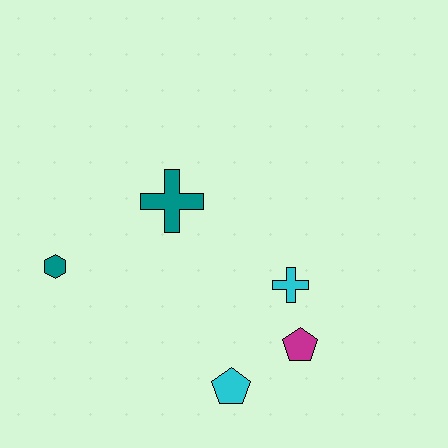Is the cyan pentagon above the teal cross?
No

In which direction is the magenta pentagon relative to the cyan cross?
The magenta pentagon is below the cyan cross.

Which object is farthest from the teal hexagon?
The magenta pentagon is farthest from the teal hexagon.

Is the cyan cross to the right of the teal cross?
Yes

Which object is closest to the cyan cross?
The magenta pentagon is closest to the cyan cross.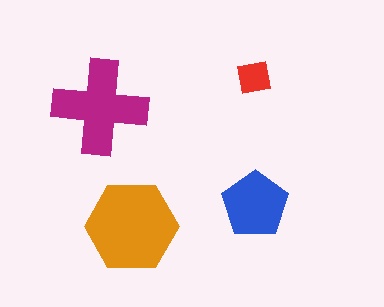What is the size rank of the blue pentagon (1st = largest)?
3rd.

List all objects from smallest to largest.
The red square, the blue pentagon, the magenta cross, the orange hexagon.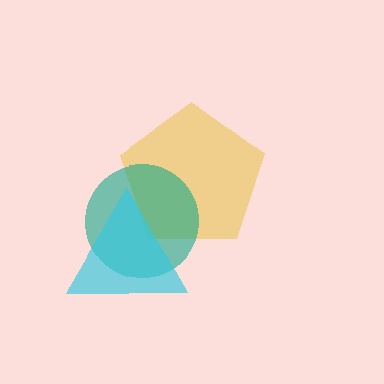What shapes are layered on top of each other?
The layered shapes are: a yellow pentagon, a teal circle, a cyan triangle.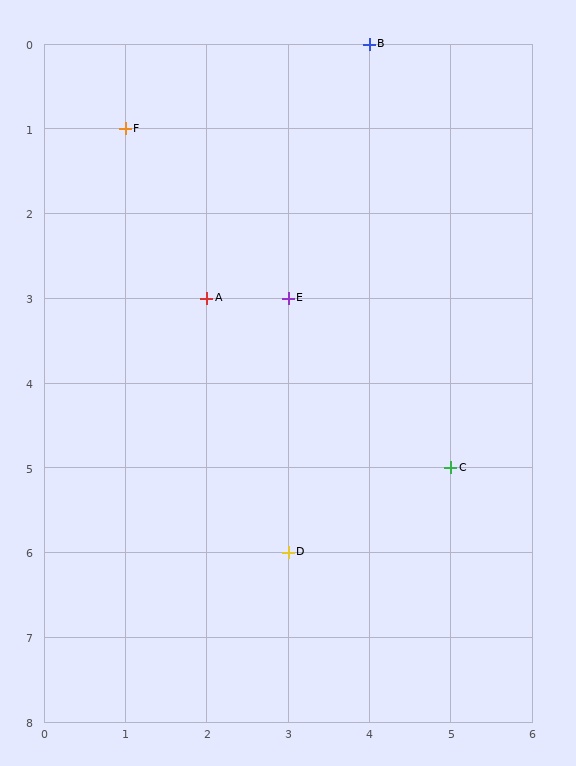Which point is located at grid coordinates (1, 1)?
Point F is at (1, 1).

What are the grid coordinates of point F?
Point F is at grid coordinates (1, 1).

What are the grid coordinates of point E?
Point E is at grid coordinates (3, 3).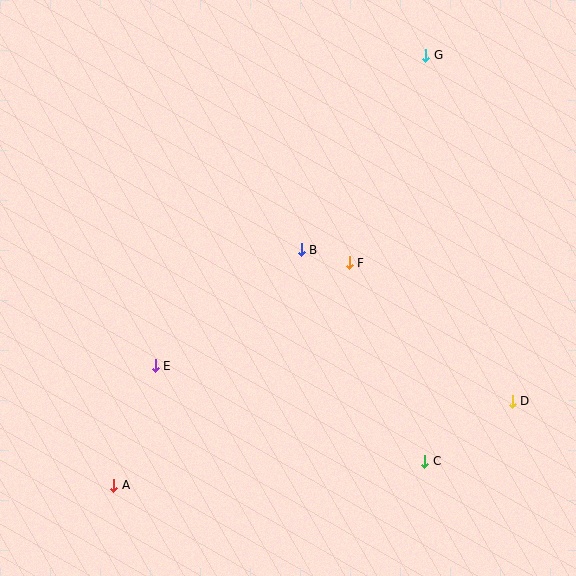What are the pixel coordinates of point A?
Point A is at (114, 485).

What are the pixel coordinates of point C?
Point C is at (425, 461).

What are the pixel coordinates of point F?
Point F is at (349, 263).